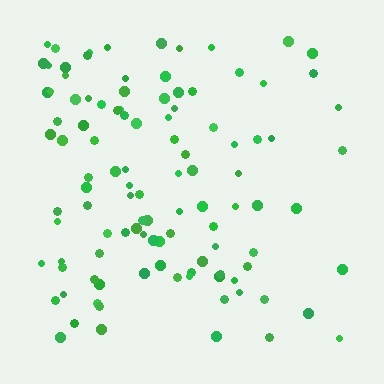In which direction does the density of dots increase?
From right to left, with the left side densest.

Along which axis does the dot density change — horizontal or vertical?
Horizontal.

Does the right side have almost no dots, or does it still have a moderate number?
Still a moderate number, just noticeably fewer than the left.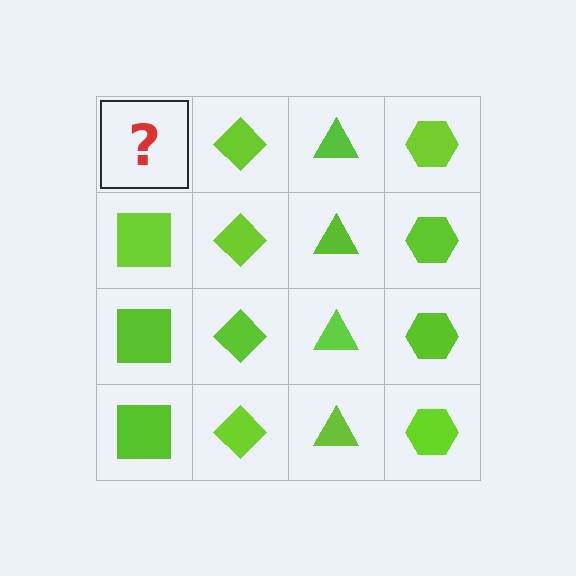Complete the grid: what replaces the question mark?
The question mark should be replaced with a lime square.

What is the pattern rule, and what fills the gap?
The rule is that each column has a consistent shape. The gap should be filled with a lime square.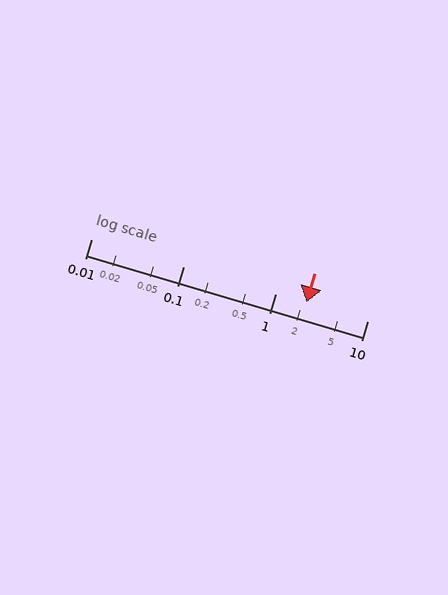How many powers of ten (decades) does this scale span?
The scale spans 3 decades, from 0.01 to 10.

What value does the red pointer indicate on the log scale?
The pointer indicates approximately 2.2.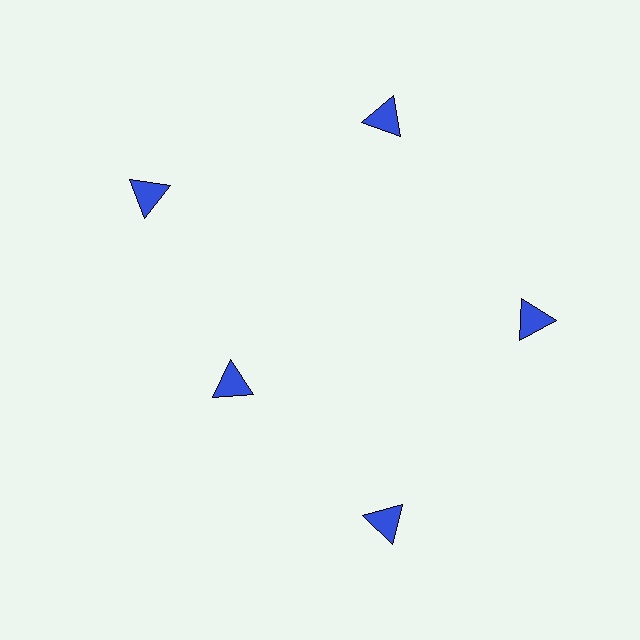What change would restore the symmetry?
The symmetry would be restored by moving it outward, back onto the ring so that all 5 triangles sit at equal angles and equal distance from the center.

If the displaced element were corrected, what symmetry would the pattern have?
It would have 5-fold rotational symmetry — the pattern would map onto itself every 72 degrees.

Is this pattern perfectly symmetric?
No. The 5 blue triangles are arranged in a ring, but one element near the 8 o'clock position is pulled inward toward the center, breaking the 5-fold rotational symmetry.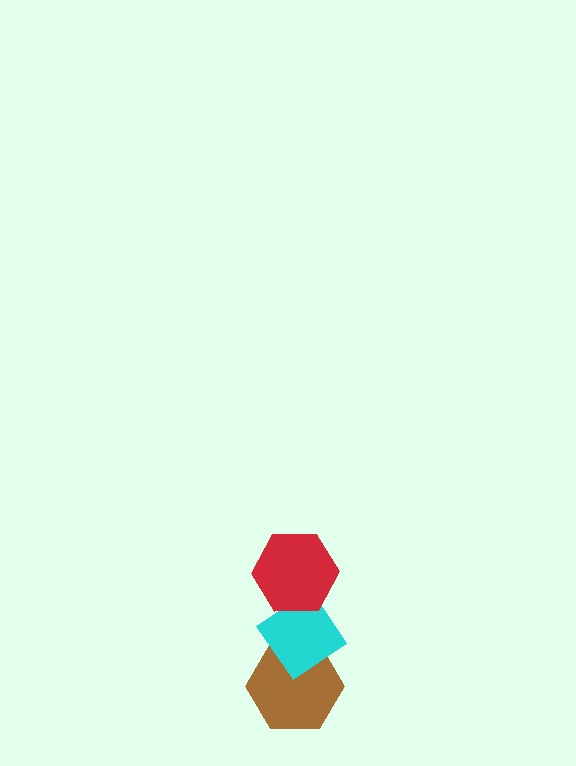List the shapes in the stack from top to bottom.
From top to bottom: the red hexagon, the cyan diamond, the brown hexagon.